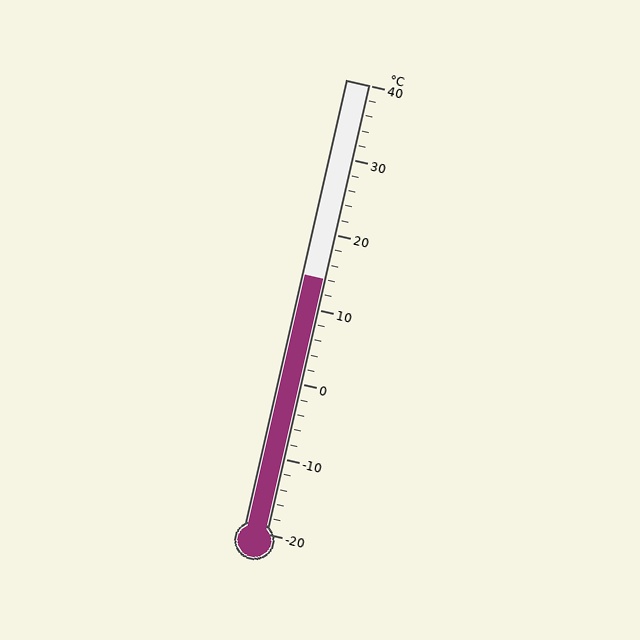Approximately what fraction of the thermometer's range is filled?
The thermometer is filled to approximately 55% of its range.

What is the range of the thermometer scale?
The thermometer scale ranges from -20°C to 40°C.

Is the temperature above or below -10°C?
The temperature is above -10°C.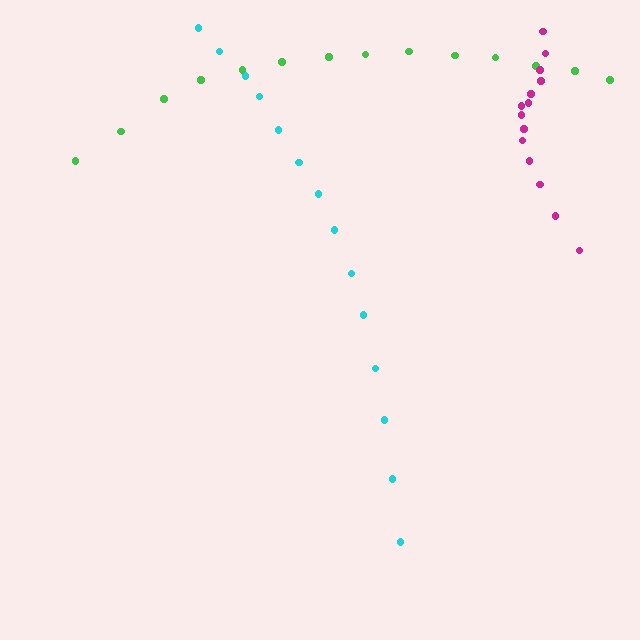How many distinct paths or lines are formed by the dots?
There are 3 distinct paths.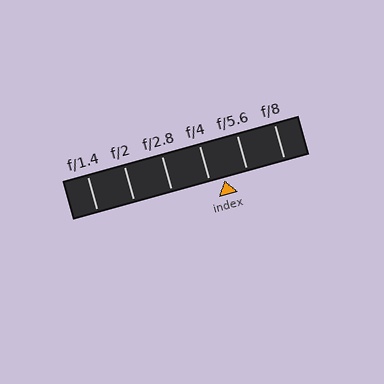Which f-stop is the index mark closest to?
The index mark is closest to f/4.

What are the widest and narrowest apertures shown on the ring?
The widest aperture shown is f/1.4 and the narrowest is f/8.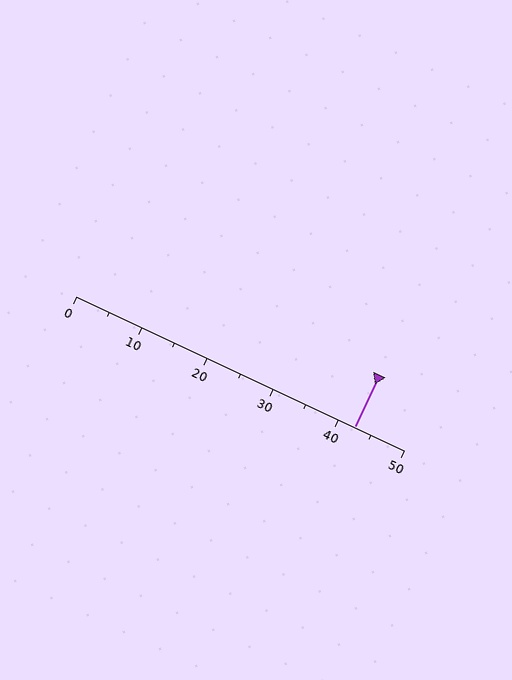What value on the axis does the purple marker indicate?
The marker indicates approximately 42.5.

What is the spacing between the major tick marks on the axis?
The major ticks are spaced 10 apart.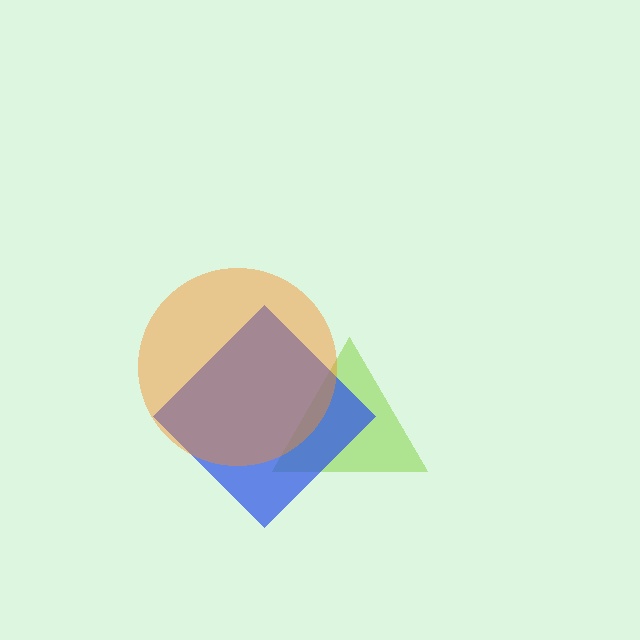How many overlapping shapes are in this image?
There are 3 overlapping shapes in the image.